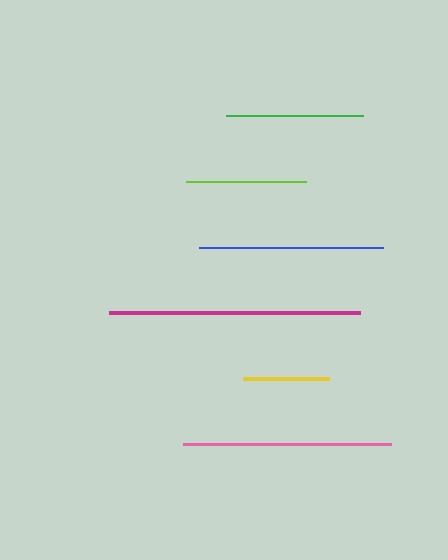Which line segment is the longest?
The magenta line is the longest at approximately 250 pixels.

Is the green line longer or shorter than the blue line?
The blue line is longer than the green line.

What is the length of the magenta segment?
The magenta segment is approximately 250 pixels long.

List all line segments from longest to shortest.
From longest to shortest: magenta, pink, blue, green, lime, yellow.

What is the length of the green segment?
The green segment is approximately 137 pixels long.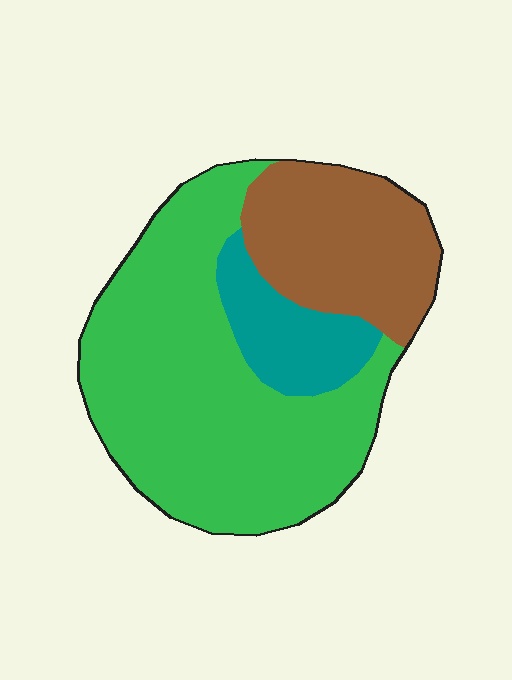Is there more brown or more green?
Green.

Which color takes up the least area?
Teal, at roughly 15%.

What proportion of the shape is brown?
Brown covers roughly 25% of the shape.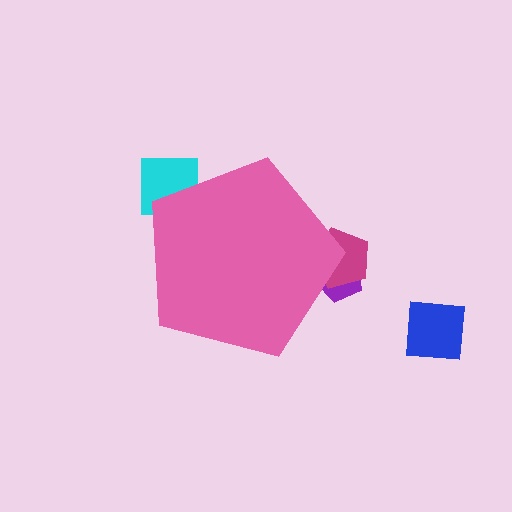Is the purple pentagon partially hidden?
Yes, the purple pentagon is partially hidden behind the pink pentagon.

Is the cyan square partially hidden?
Yes, the cyan square is partially hidden behind the pink pentagon.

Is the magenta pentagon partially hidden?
Yes, the magenta pentagon is partially hidden behind the pink pentagon.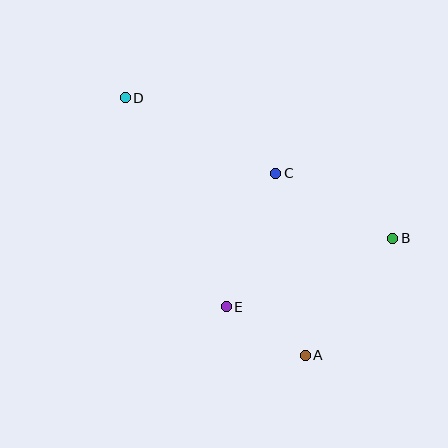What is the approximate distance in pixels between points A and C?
The distance between A and C is approximately 185 pixels.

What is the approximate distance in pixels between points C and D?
The distance between C and D is approximately 168 pixels.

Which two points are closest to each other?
Points A and E are closest to each other.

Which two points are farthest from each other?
Points A and D are farthest from each other.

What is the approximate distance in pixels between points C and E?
The distance between C and E is approximately 143 pixels.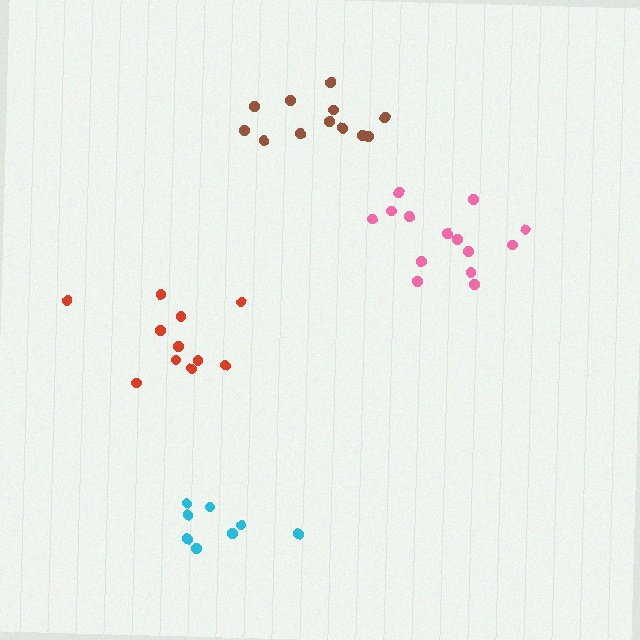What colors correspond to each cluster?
The clusters are colored: red, pink, brown, cyan.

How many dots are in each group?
Group 1: 11 dots, Group 2: 14 dots, Group 3: 12 dots, Group 4: 8 dots (45 total).